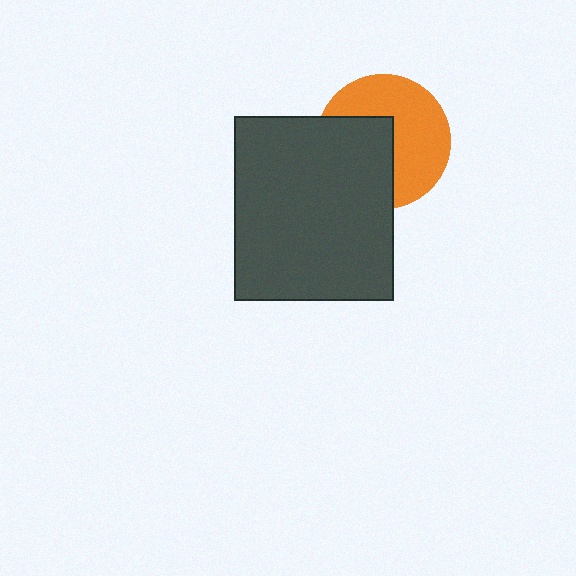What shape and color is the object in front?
The object in front is a dark gray rectangle.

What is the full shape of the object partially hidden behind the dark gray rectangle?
The partially hidden object is an orange circle.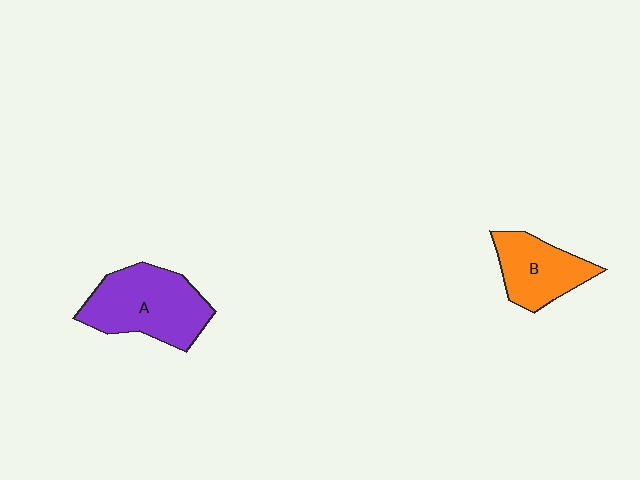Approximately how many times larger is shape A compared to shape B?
Approximately 1.5 times.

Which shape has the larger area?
Shape A (purple).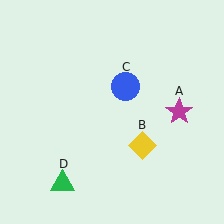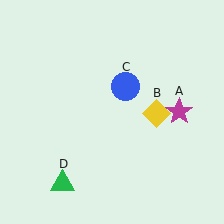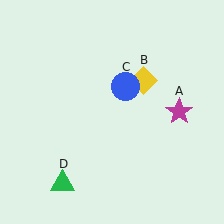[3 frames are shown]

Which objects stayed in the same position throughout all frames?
Magenta star (object A) and blue circle (object C) and green triangle (object D) remained stationary.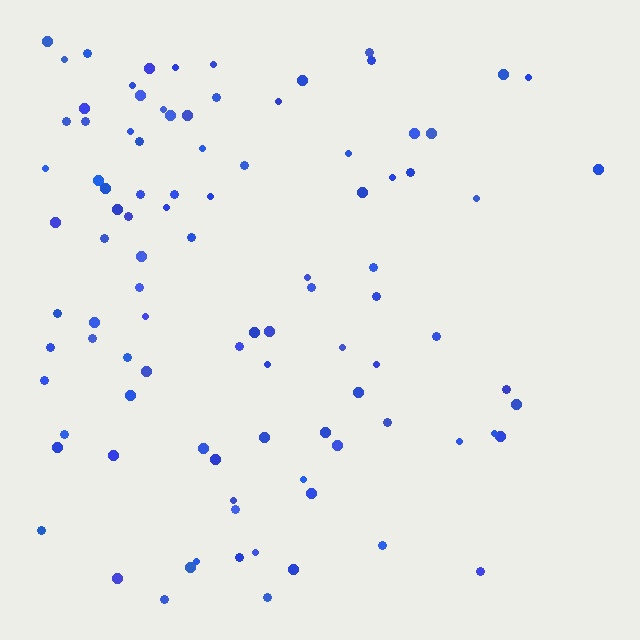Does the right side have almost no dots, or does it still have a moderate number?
Still a moderate number, just noticeably fewer than the left.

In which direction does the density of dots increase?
From right to left, with the left side densest.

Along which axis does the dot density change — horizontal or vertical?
Horizontal.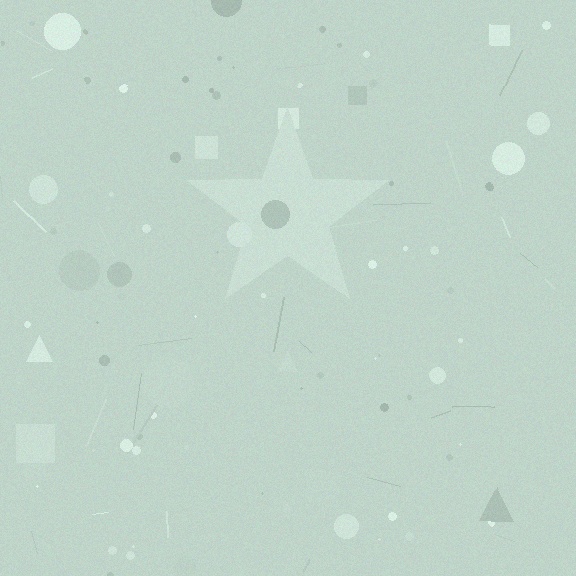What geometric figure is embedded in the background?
A star is embedded in the background.